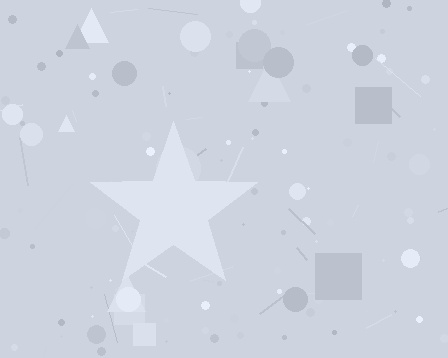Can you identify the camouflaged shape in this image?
The camouflaged shape is a star.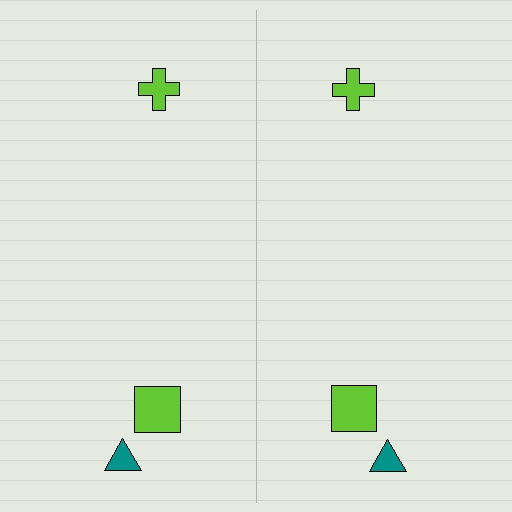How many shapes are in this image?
There are 6 shapes in this image.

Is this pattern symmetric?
Yes, this pattern has bilateral (reflection) symmetry.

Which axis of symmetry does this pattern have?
The pattern has a vertical axis of symmetry running through the center of the image.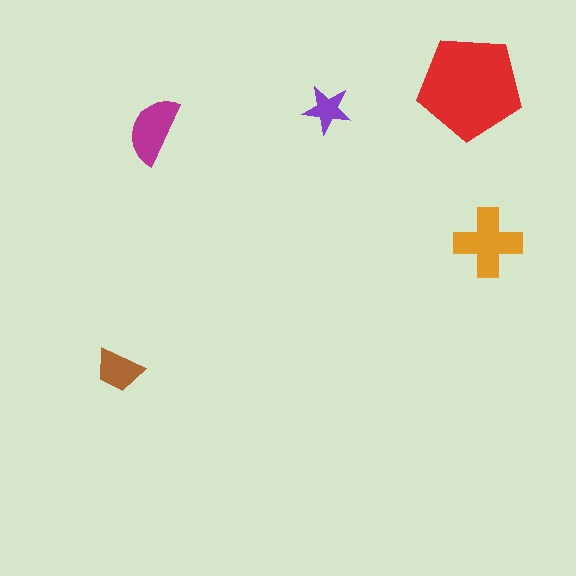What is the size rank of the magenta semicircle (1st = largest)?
3rd.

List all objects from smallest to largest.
The purple star, the brown trapezoid, the magenta semicircle, the orange cross, the red pentagon.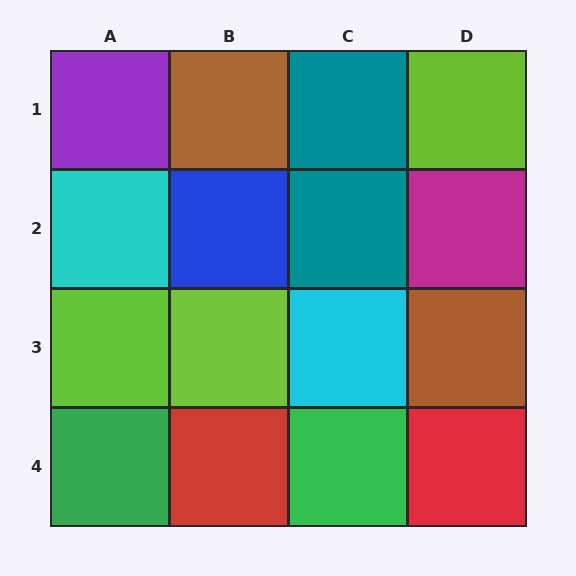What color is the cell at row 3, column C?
Cyan.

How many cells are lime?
3 cells are lime.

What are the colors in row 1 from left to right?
Purple, brown, teal, lime.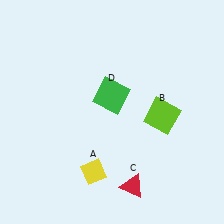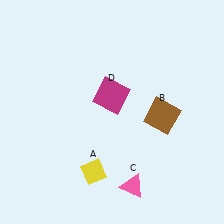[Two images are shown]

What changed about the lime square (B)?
In Image 1, B is lime. In Image 2, it changed to brown.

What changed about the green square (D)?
In Image 1, D is green. In Image 2, it changed to magenta.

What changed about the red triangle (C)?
In Image 1, C is red. In Image 2, it changed to pink.